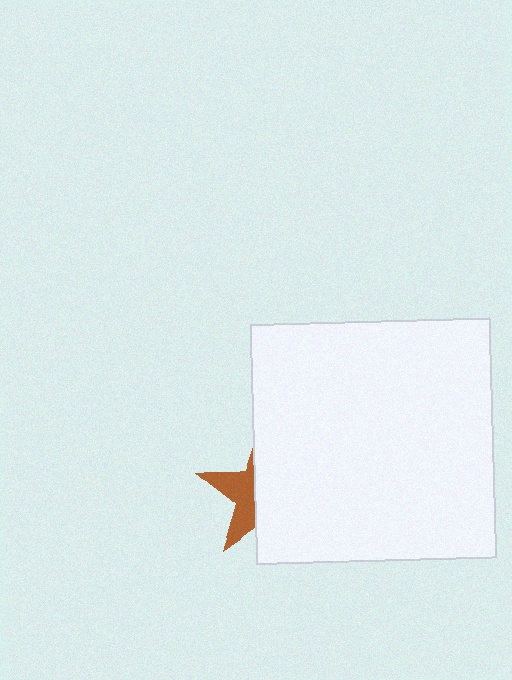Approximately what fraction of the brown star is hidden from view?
Roughly 64% of the brown star is hidden behind the white square.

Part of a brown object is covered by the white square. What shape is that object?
It is a star.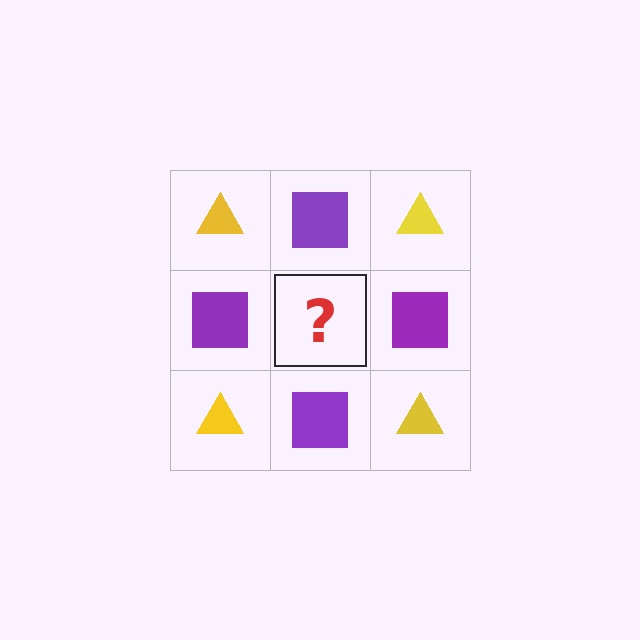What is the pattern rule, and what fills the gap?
The rule is that it alternates yellow triangle and purple square in a checkerboard pattern. The gap should be filled with a yellow triangle.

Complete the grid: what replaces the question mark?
The question mark should be replaced with a yellow triangle.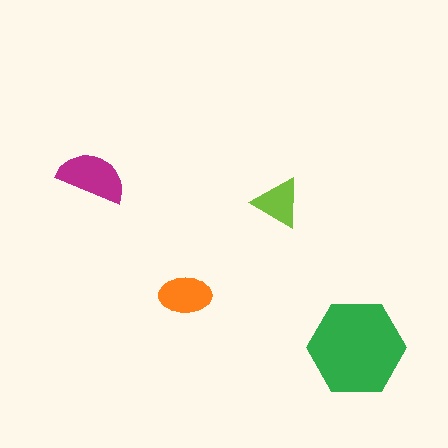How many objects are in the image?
There are 4 objects in the image.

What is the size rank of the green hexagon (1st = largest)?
1st.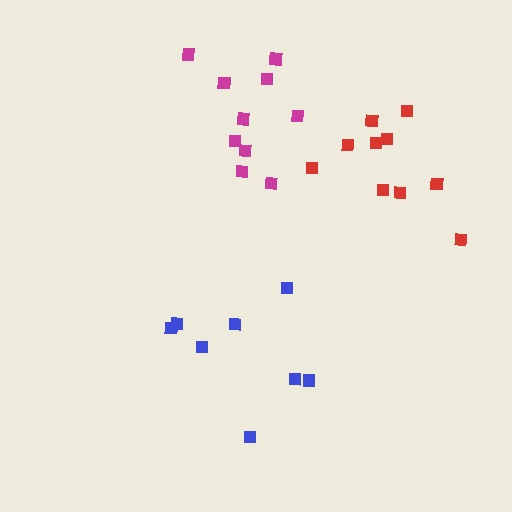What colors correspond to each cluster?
The clusters are colored: blue, magenta, red.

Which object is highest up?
The magenta cluster is topmost.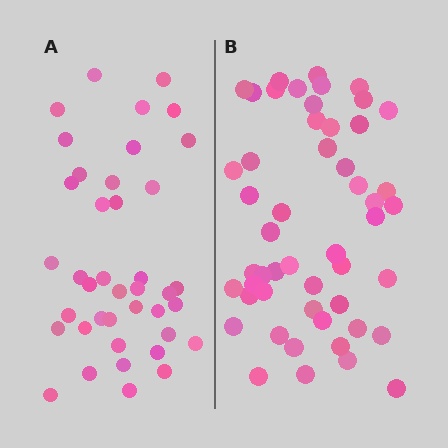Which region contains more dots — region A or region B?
Region B (the right region) has more dots.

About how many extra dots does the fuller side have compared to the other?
Region B has roughly 12 or so more dots than region A.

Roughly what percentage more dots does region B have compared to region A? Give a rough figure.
About 30% more.